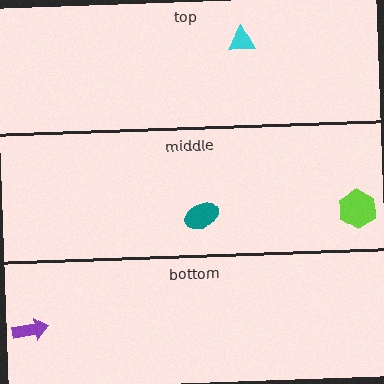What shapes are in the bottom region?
The purple arrow.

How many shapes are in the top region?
1.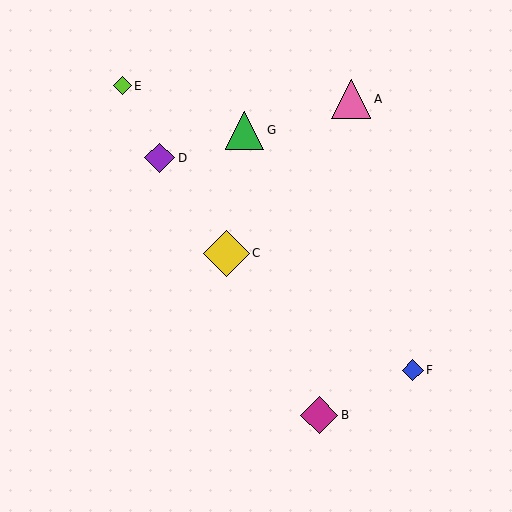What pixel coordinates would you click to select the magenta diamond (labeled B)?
Click at (319, 415) to select the magenta diamond B.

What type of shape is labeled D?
Shape D is a purple diamond.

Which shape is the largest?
The yellow diamond (labeled C) is the largest.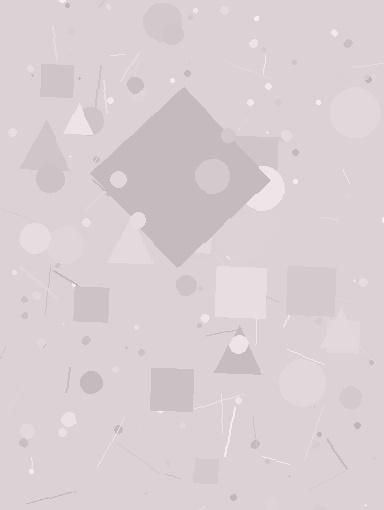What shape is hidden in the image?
A diamond is hidden in the image.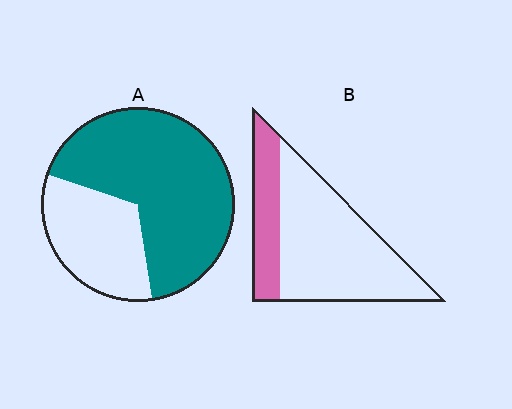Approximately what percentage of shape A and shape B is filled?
A is approximately 70% and B is approximately 25%.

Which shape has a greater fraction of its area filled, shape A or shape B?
Shape A.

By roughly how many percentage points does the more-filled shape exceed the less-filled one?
By roughly 40 percentage points (A over B).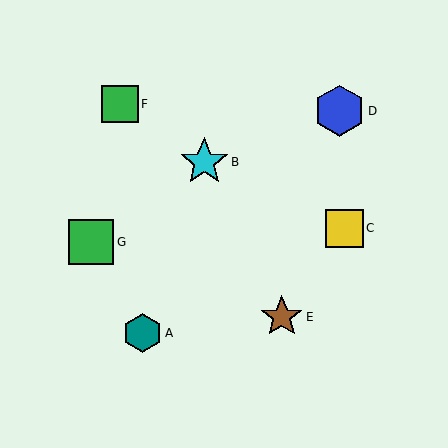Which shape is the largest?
The blue hexagon (labeled D) is the largest.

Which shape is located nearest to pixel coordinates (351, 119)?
The blue hexagon (labeled D) at (339, 111) is nearest to that location.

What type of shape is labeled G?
Shape G is a green square.